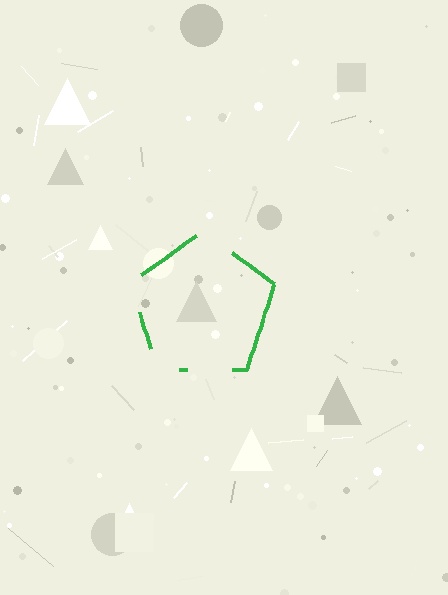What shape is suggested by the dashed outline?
The dashed outline suggests a pentagon.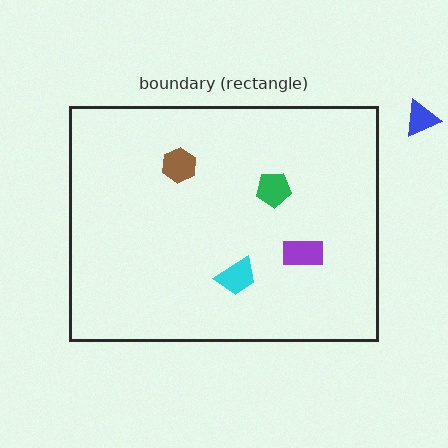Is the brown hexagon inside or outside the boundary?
Inside.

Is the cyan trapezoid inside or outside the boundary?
Inside.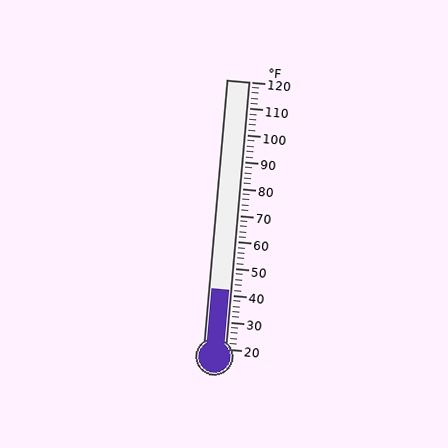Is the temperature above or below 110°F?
The temperature is below 110°F.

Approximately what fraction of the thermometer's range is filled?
The thermometer is filled to approximately 20% of its range.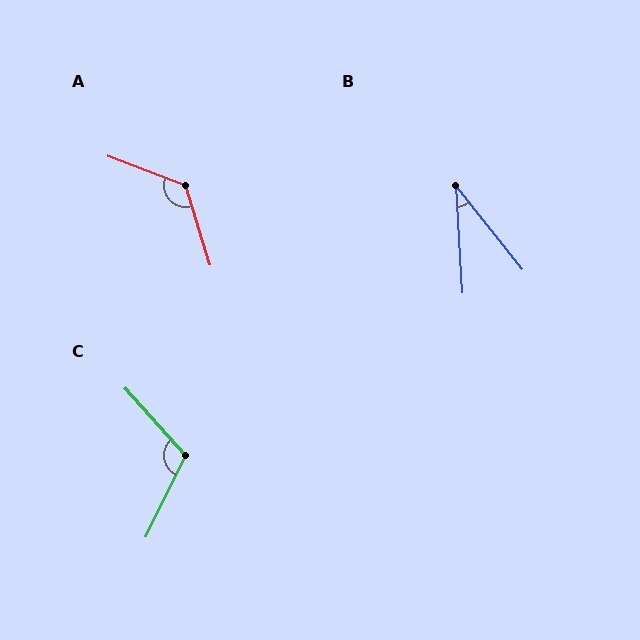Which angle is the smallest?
B, at approximately 35 degrees.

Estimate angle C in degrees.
Approximately 112 degrees.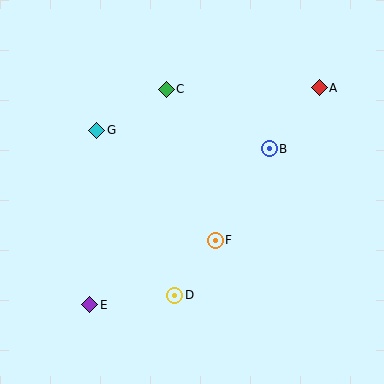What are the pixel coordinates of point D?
Point D is at (175, 295).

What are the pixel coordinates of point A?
Point A is at (319, 88).